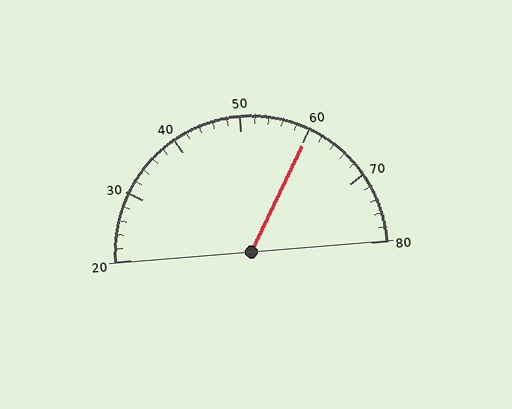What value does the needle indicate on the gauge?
The needle indicates approximately 60.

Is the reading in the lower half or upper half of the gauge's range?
The reading is in the upper half of the range (20 to 80).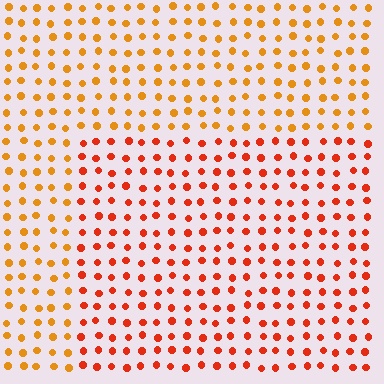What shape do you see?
I see a rectangle.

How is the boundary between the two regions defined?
The boundary is defined purely by a slight shift in hue (about 29 degrees). Spacing, size, and orientation are identical on both sides.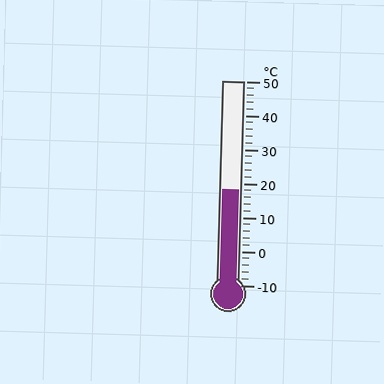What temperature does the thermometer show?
The thermometer shows approximately 18°C.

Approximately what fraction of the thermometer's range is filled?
The thermometer is filled to approximately 45% of its range.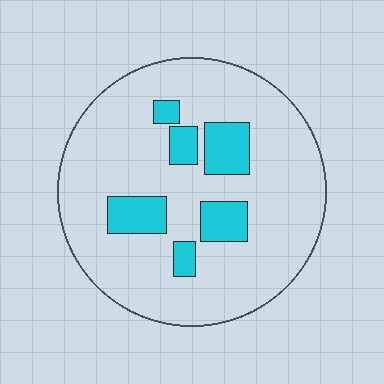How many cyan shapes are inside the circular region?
6.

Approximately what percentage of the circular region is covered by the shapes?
Approximately 15%.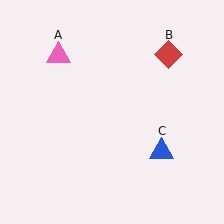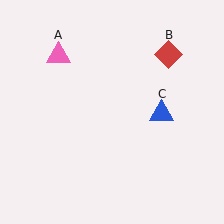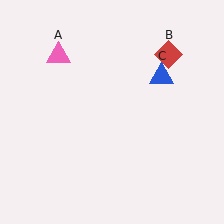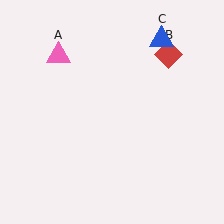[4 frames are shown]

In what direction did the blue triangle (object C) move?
The blue triangle (object C) moved up.